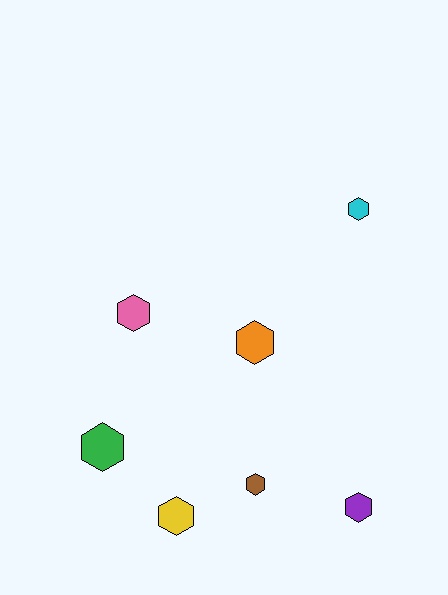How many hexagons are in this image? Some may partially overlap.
There are 7 hexagons.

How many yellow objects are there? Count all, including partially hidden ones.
There is 1 yellow object.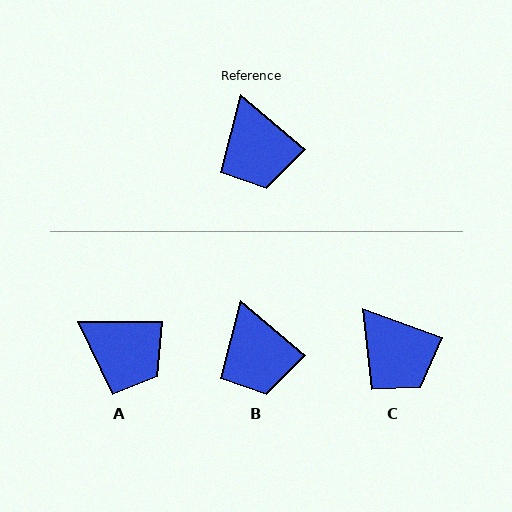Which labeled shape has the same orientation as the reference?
B.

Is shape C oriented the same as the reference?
No, it is off by about 21 degrees.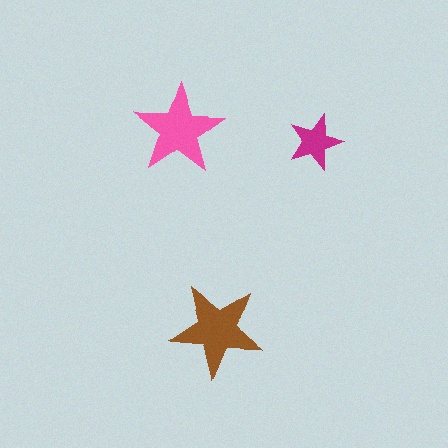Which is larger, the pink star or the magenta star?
The pink one.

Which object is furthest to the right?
The magenta star is rightmost.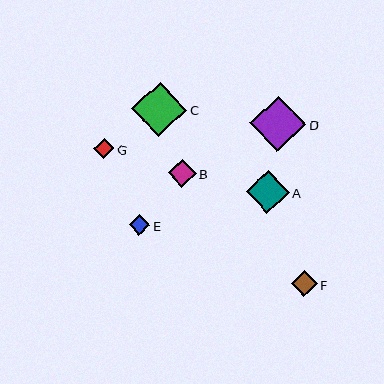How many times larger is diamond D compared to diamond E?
Diamond D is approximately 2.7 times the size of diamond E.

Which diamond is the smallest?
Diamond E is the smallest with a size of approximately 20 pixels.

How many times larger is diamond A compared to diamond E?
Diamond A is approximately 2.1 times the size of diamond E.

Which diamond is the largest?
Diamond D is the largest with a size of approximately 56 pixels.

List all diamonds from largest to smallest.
From largest to smallest: D, C, A, B, F, G, E.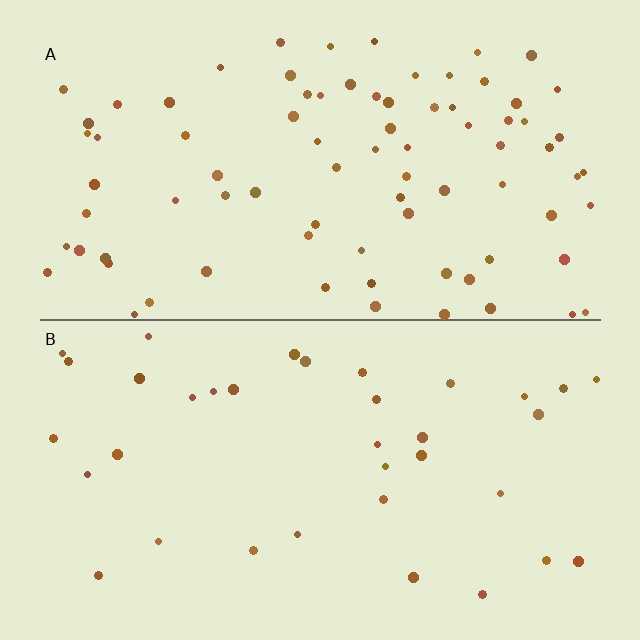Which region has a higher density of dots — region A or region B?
A (the top).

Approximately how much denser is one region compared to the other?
Approximately 2.3× — region A over region B.